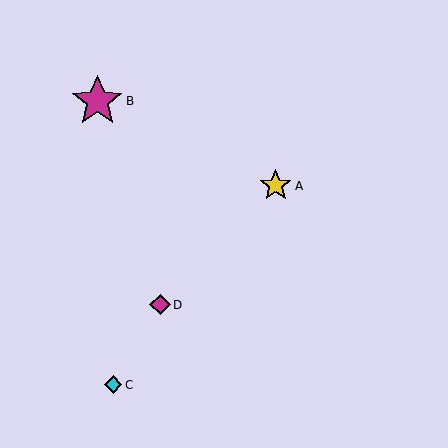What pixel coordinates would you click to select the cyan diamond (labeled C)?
Click at (113, 385) to select the cyan diamond C.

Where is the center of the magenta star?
The center of the magenta star is at (97, 101).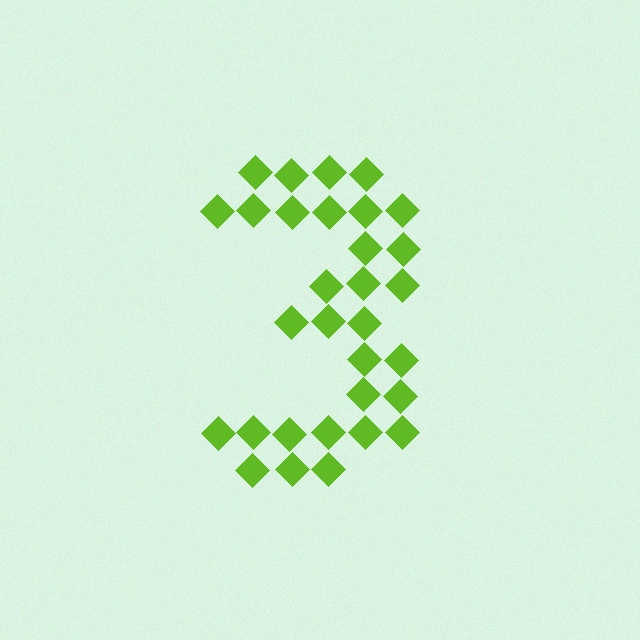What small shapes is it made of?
It is made of small diamonds.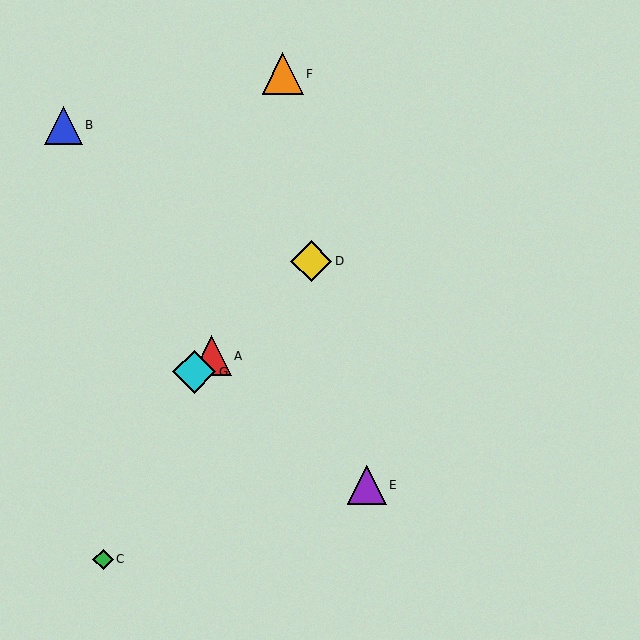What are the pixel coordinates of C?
Object C is at (103, 559).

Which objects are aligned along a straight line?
Objects A, D, G are aligned along a straight line.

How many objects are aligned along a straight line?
3 objects (A, D, G) are aligned along a straight line.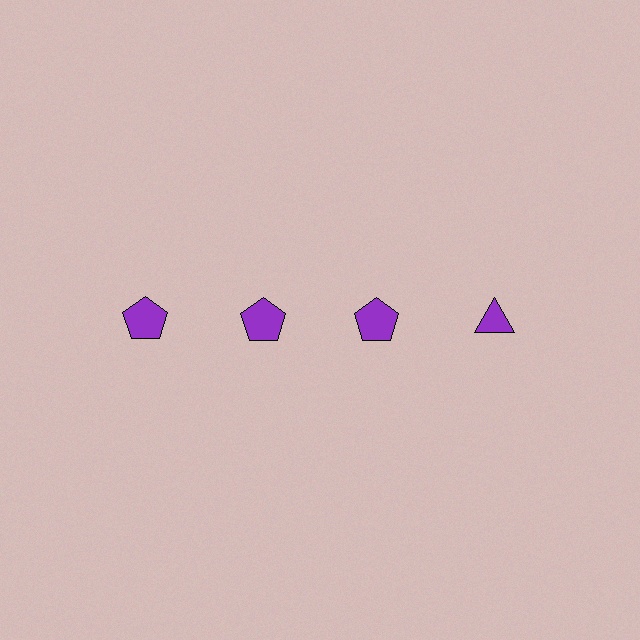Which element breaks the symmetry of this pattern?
The purple triangle in the top row, second from right column breaks the symmetry. All other shapes are purple pentagons.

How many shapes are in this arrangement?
There are 4 shapes arranged in a grid pattern.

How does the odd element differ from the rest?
It has a different shape: triangle instead of pentagon.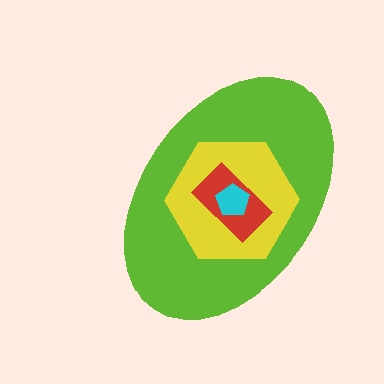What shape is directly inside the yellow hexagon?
The red rectangle.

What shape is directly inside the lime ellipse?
The yellow hexagon.